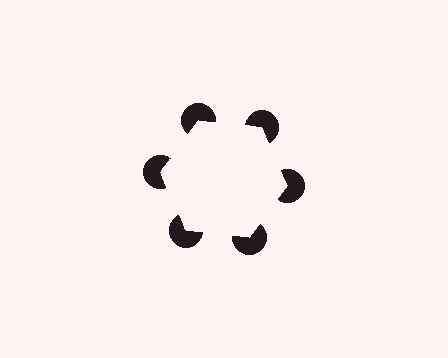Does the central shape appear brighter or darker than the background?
It typically appears slightly brighter than the background, even though no actual brightness change is drawn.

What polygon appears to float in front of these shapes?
An illusory hexagon — its edges are inferred from the aligned wedge cuts in the pac-man discs, not physically drawn.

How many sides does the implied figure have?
6 sides.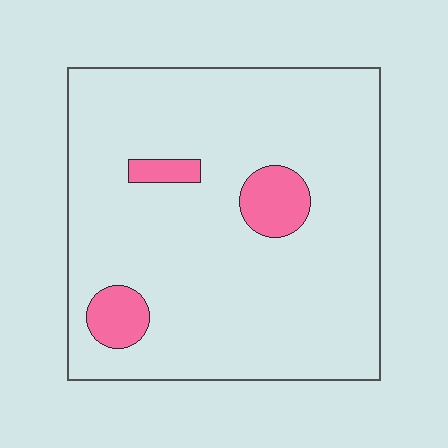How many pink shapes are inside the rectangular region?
3.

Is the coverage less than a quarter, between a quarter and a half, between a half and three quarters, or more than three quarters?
Less than a quarter.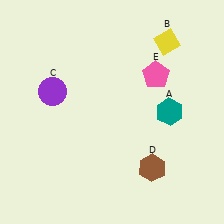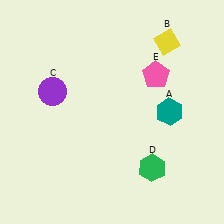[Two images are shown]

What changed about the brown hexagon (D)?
In Image 1, D is brown. In Image 2, it changed to green.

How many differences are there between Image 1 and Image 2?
There is 1 difference between the two images.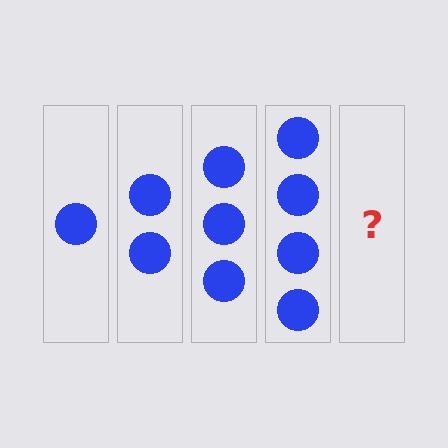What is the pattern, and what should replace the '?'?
The pattern is that each step adds one more circle. The '?' should be 5 circles.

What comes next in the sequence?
The next element should be 5 circles.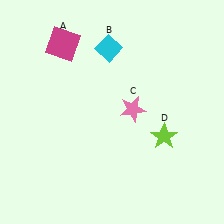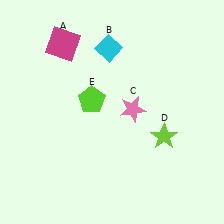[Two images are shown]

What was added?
A lime pentagon (E) was added in Image 2.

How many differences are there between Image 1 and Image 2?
There is 1 difference between the two images.